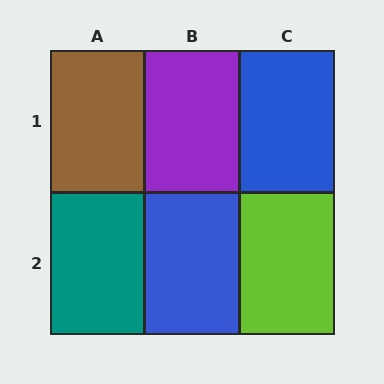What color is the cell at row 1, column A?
Brown.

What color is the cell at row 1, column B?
Purple.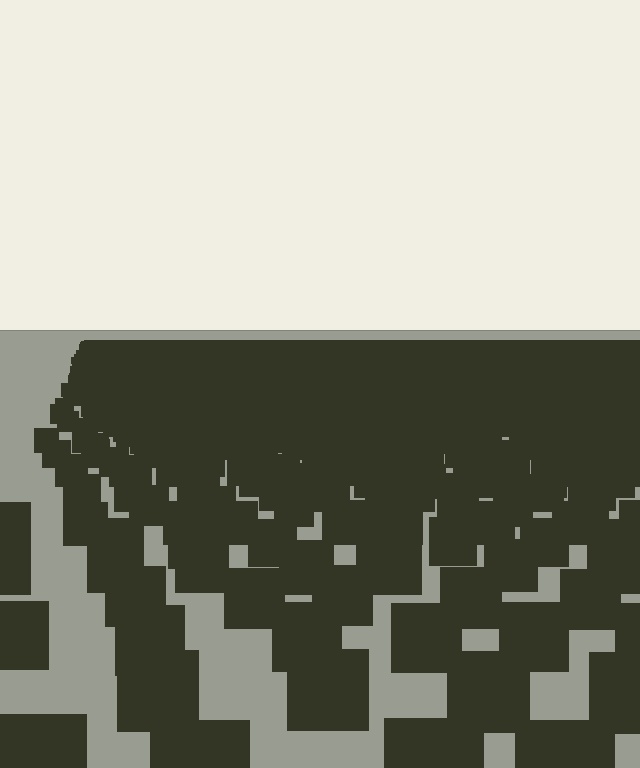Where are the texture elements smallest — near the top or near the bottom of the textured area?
Near the top.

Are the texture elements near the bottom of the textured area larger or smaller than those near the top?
Larger. Near the bottom, elements are closer to the viewer and appear at a bigger on-screen size.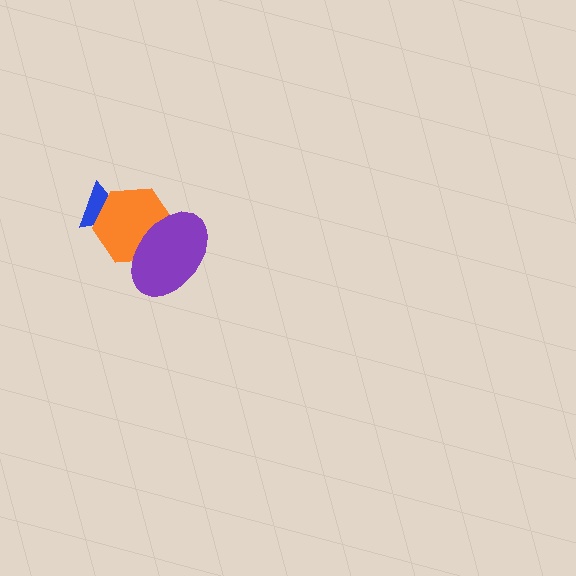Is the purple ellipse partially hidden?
No, no other shape covers it.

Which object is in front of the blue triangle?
The orange hexagon is in front of the blue triangle.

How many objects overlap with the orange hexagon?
2 objects overlap with the orange hexagon.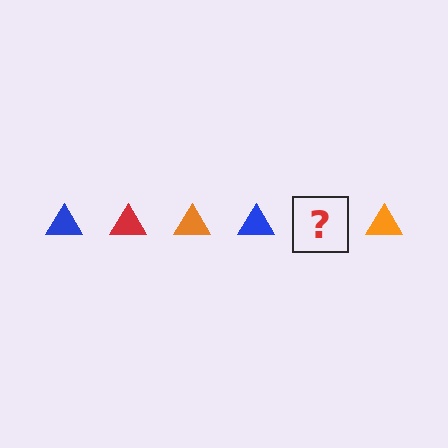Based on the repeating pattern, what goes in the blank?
The blank should be a red triangle.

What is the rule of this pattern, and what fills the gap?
The rule is that the pattern cycles through blue, red, orange triangles. The gap should be filled with a red triangle.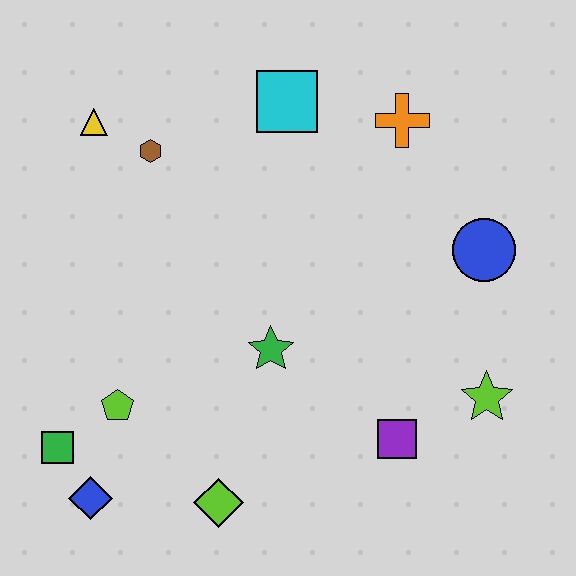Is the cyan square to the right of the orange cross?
No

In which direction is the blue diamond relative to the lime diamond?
The blue diamond is to the left of the lime diamond.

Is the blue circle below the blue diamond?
No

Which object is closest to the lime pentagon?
The green square is closest to the lime pentagon.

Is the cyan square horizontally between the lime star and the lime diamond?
Yes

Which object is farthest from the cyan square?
The blue diamond is farthest from the cyan square.